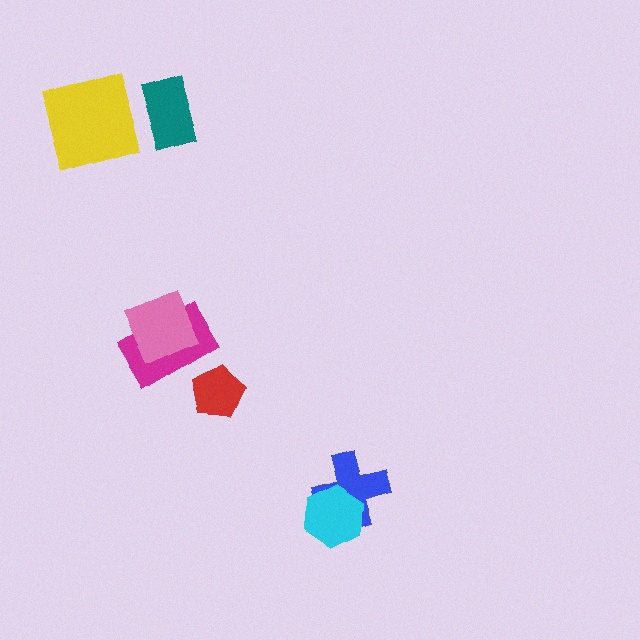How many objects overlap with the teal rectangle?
0 objects overlap with the teal rectangle.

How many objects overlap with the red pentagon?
0 objects overlap with the red pentagon.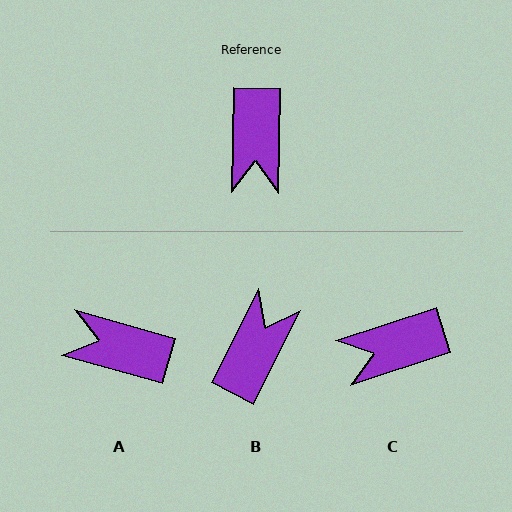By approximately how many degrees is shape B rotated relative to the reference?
Approximately 154 degrees counter-clockwise.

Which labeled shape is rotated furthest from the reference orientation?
B, about 154 degrees away.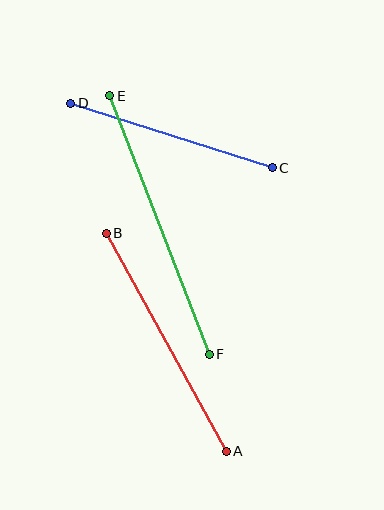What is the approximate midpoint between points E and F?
The midpoint is at approximately (160, 225) pixels.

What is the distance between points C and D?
The distance is approximately 212 pixels.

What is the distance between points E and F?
The distance is approximately 277 pixels.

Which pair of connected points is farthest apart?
Points E and F are farthest apart.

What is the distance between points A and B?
The distance is approximately 249 pixels.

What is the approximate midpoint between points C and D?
The midpoint is at approximately (171, 136) pixels.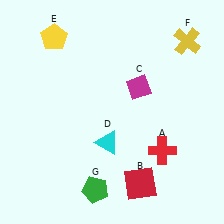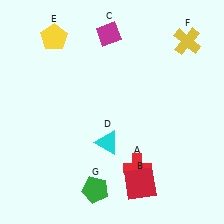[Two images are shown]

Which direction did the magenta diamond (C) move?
The magenta diamond (C) moved up.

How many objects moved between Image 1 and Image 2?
2 objects moved between the two images.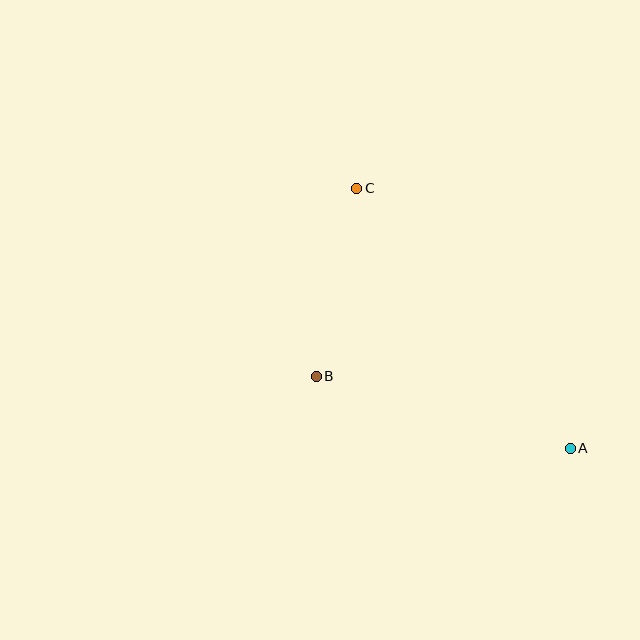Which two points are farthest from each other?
Points A and C are farthest from each other.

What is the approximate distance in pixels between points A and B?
The distance between A and B is approximately 264 pixels.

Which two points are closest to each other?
Points B and C are closest to each other.